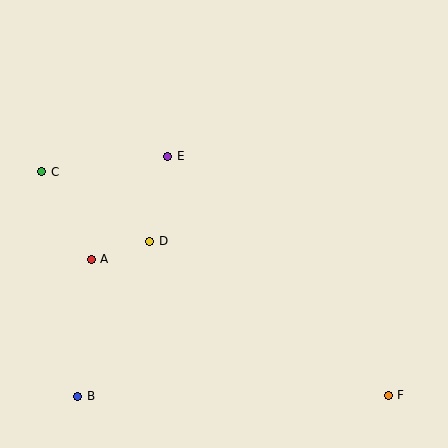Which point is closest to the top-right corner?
Point E is closest to the top-right corner.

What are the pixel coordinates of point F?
Point F is at (388, 395).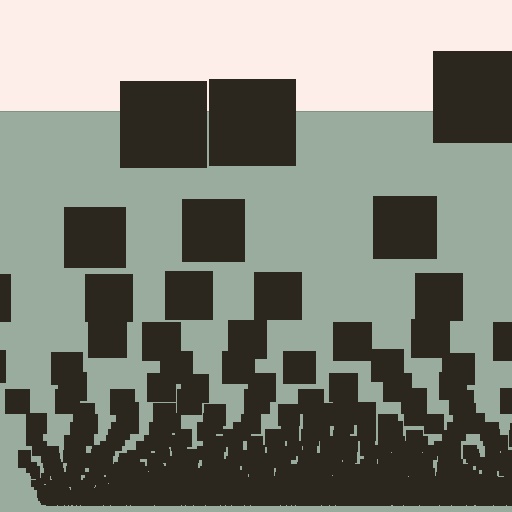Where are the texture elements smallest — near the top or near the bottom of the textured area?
Near the bottom.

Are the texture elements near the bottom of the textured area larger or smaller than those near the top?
Smaller. The gradient is inverted — elements near the bottom are smaller and denser.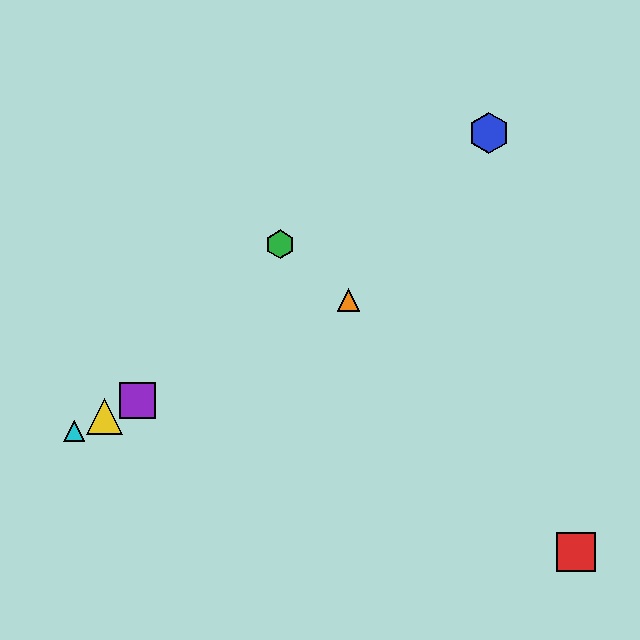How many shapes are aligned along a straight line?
4 shapes (the yellow triangle, the purple square, the orange triangle, the cyan triangle) are aligned along a straight line.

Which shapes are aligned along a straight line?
The yellow triangle, the purple square, the orange triangle, the cyan triangle are aligned along a straight line.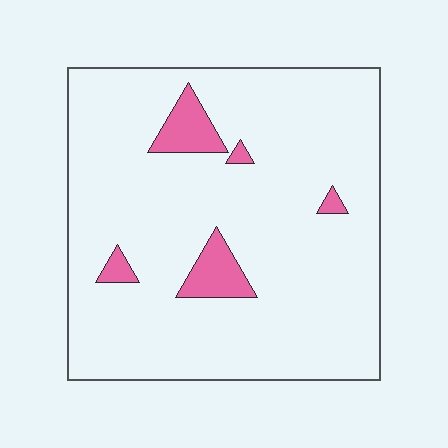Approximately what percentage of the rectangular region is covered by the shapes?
Approximately 10%.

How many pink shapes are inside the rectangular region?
5.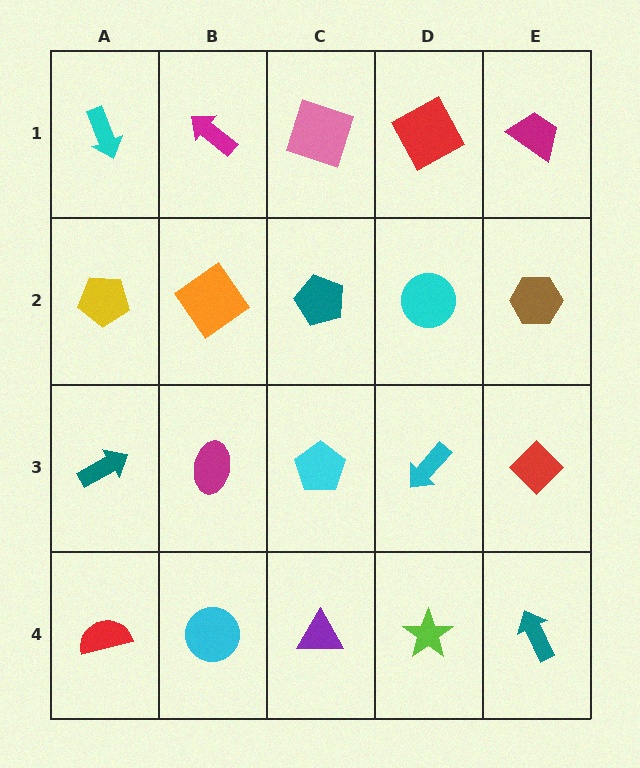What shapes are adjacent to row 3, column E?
A brown hexagon (row 2, column E), a teal arrow (row 4, column E), a cyan arrow (row 3, column D).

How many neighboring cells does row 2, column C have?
4.